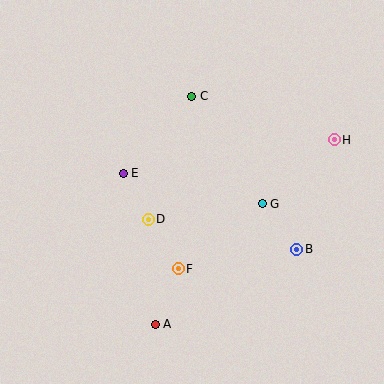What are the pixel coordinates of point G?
Point G is at (262, 204).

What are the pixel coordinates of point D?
Point D is at (148, 219).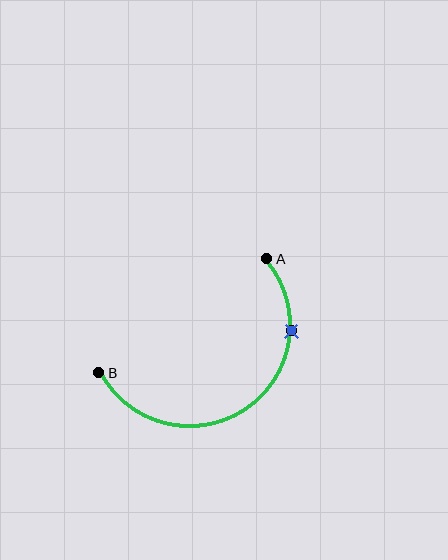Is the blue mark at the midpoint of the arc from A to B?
No. The blue mark lies on the arc but is closer to endpoint A. The arc midpoint would be at the point on the curve equidistant along the arc from both A and B.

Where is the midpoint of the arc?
The arc midpoint is the point on the curve farthest from the straight line joining A and B. It sits below and to the right of that line.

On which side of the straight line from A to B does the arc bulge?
The arc bulges below and to the right of the straight line connecting A and B.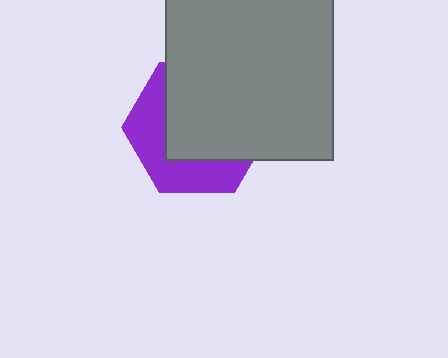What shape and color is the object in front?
The object in front is a gray rectangle.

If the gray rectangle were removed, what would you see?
You would see the complete purple hexagon.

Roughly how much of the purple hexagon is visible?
A small part of it is visible (roughly 39%).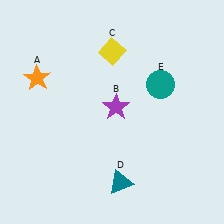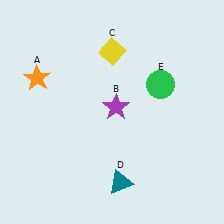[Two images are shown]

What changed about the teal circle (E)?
In Image 1, E is teal. In Image 2, it changed to green.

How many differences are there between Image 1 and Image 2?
There is 1 difference between the two images.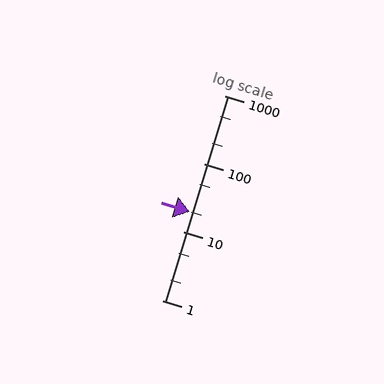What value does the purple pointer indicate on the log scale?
The pointer indicates approximately 20.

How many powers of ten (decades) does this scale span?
The scale spans 3 decades, from 1 to 1000.